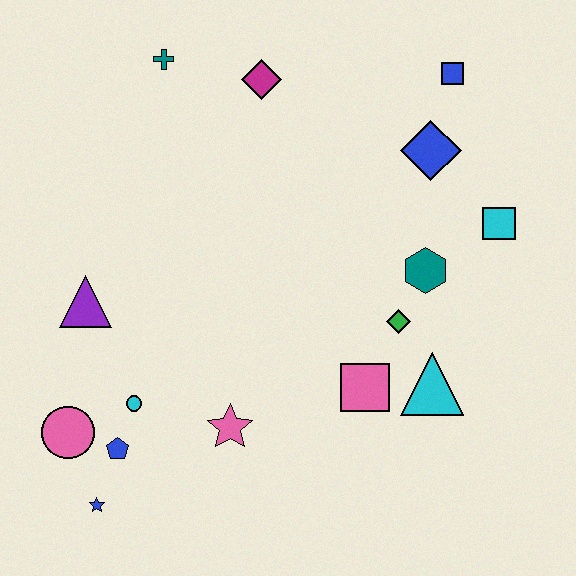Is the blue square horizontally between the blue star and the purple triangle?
No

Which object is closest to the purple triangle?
The cyan circle is closest to the purple triangle.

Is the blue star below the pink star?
Yes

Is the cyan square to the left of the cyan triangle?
No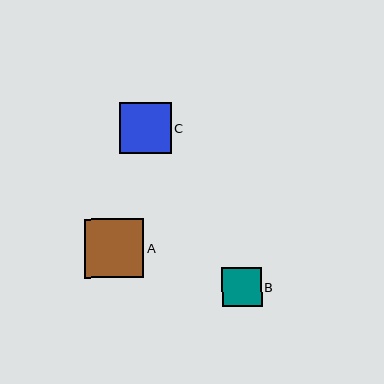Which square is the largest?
Square A is the largest with a size of approximately 59 pixels.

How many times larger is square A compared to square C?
Square A is approximately 1.1 times the size of square C.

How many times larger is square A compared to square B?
Square A is approximately 1.5 times the size of square B.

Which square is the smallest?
Square B is the smallest with a size of approximately 39 pixels.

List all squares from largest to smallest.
From largest to smallest: A, C, B.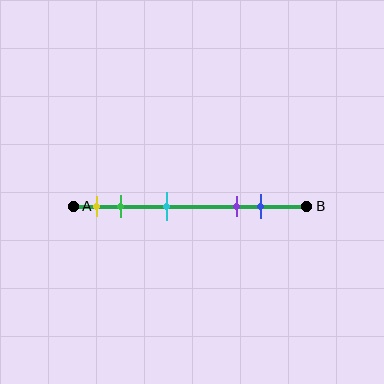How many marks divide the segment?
There are 5 marks dividing the segment.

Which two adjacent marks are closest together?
The yellow and green marks are the closest adjacent pair.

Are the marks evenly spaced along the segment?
No, the marks are not evenly spaced.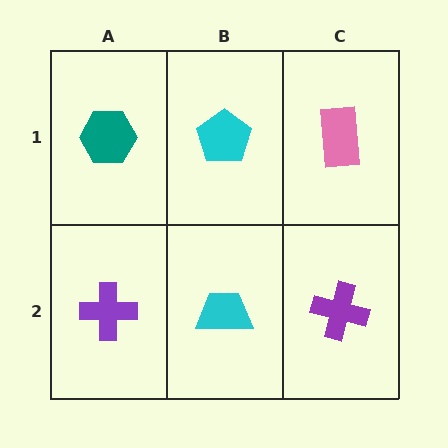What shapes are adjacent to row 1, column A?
A purple cross (row 2, column A), a cyan pentagon (row 1, column B).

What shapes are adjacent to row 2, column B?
A cyan pentagon (row 1, column B), a purple cross (row 2, column A), a purple cross (row 2, column C).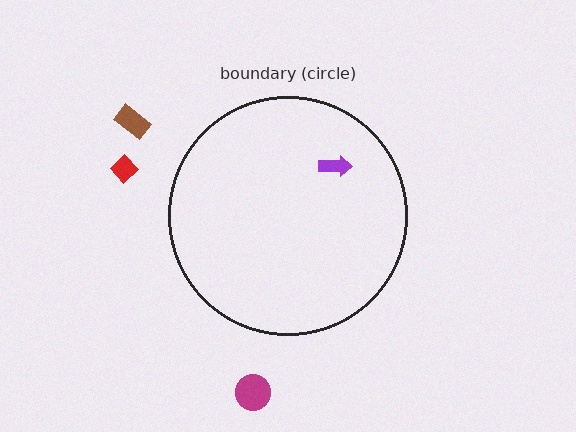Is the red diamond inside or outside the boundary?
Outside.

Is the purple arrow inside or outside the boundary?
Inside.